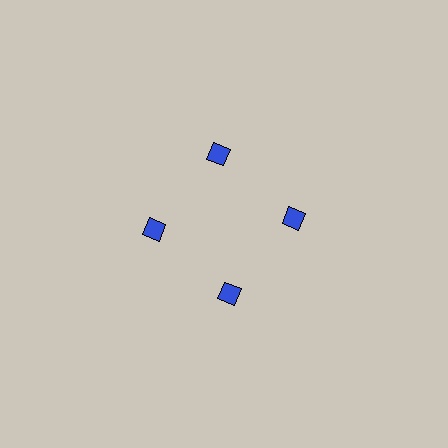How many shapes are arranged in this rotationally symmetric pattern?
There are 4 shapes, arranged in 4 groups of 1.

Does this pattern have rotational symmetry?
Yes, this pattern has 4-fold rotational symmetry. It looks the same after rotating 90 degrees around the center.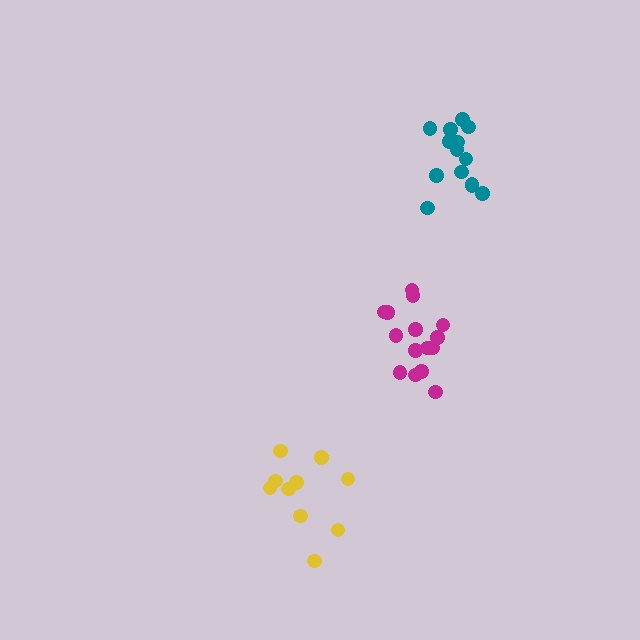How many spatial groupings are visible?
There are 3 spatial groupings.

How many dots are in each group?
Group 1: 10 dots, Group 2: 15 dots, Group 3: 15 dots (40 total).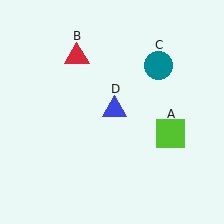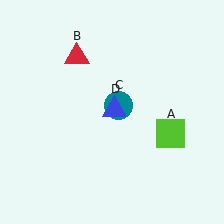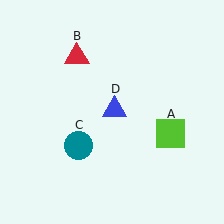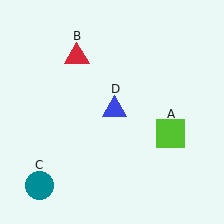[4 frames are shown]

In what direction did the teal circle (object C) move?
The teal circle (object C) moved down and to the left.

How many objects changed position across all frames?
1 object changed position: teal circle (object C).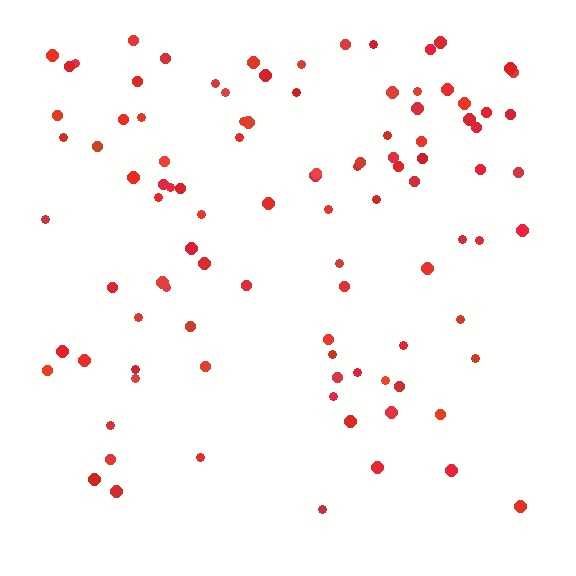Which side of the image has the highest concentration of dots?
The top.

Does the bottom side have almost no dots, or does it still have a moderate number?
Still a moderate number, just noticeably fewer than the top.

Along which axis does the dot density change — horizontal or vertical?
Vertical.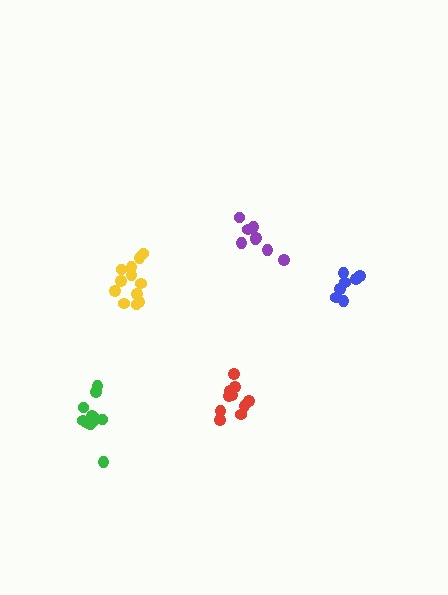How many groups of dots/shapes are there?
There are 5 groups.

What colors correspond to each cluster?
The clusters are colored: purple, green, blue, red, yellow.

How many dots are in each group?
Group 1: 8 dots, Group 2: 12 dots, Group 3: 7 dots, Group 4: 10 dots, Group 5: 12 dots (49 total).